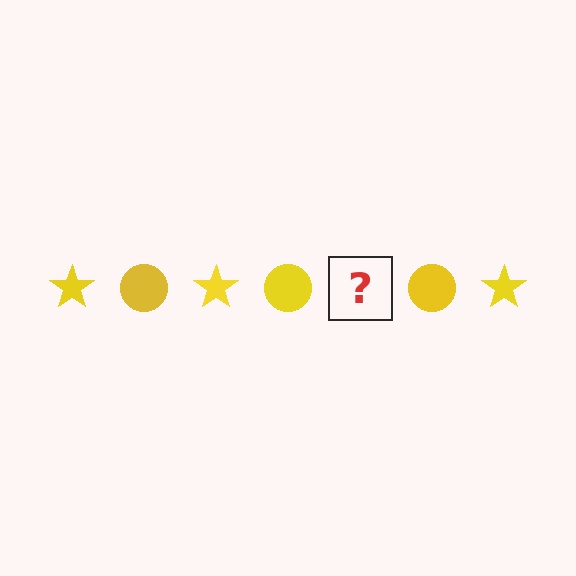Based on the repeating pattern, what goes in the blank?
The blank should be a yellow star.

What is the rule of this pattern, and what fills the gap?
The rule is that the pattern cycles through star, circle shapes in yellow. The gap should be filled with a yellow star.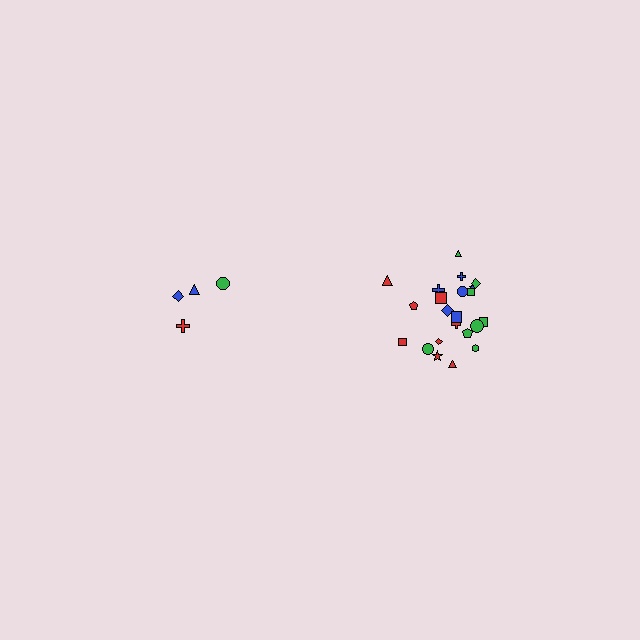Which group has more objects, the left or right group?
The right group.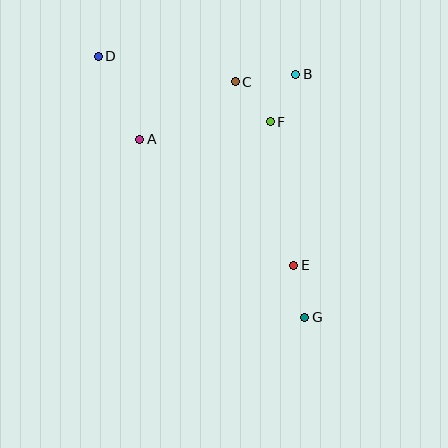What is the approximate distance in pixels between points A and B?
The distance between A and B is approximately 169 pixels.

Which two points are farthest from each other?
Points D and G are farthest from each other.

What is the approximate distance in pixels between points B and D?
The distance between B and D is approximately 198 pixels.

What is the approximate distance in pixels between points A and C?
The distance between A and C is approximately 112 pixels.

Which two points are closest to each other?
Points C and F are closest to each other.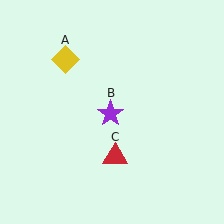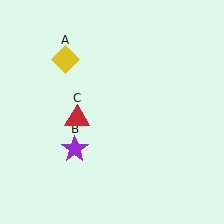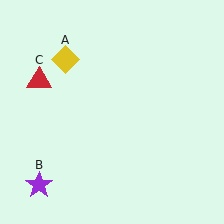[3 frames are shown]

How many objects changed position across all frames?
2 objects changed position: purple star (object B), red triangle (object C).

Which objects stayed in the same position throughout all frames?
Yellow diamond (object A) remained stationary.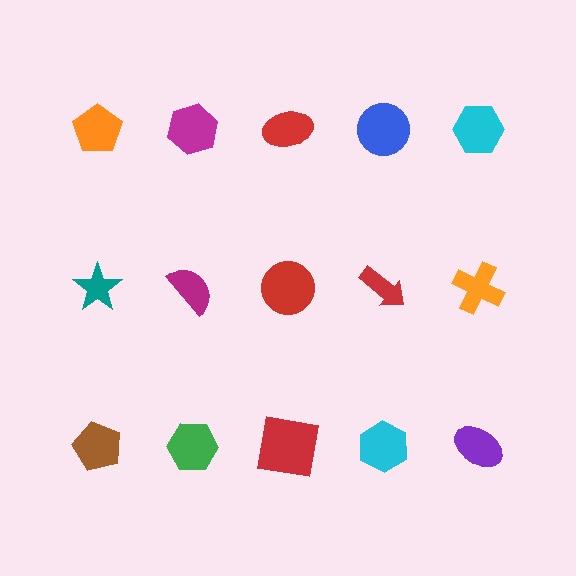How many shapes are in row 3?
5 shapes.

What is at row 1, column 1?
An orange pentagon.